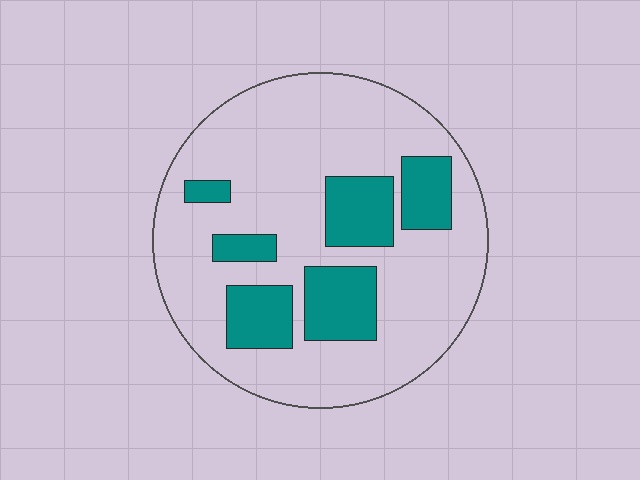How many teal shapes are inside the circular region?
6.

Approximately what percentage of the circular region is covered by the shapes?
Approximately 25%.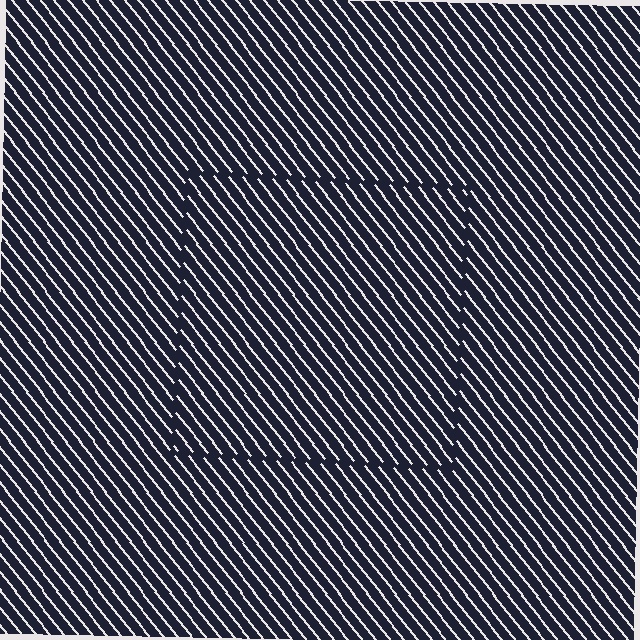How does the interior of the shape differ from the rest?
The interior of the shape contains the same grating, shifted by half a period — the contour is defined by the phase discontinuity where line-ends from the inner and outer gratings abut.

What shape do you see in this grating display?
An illusory square. The interior of the shape contains the same grating, shifted by half a period — the contour is defined by the phase discontinuity where line-ends from the inner and outer gratings abut.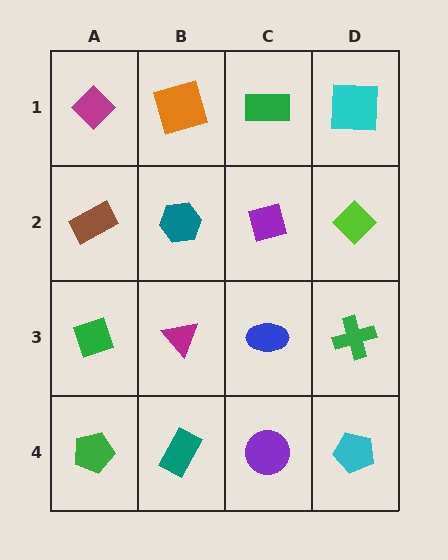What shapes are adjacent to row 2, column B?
An orange square (row 1, column B), a magenta triangle (row 3, column B), a brown rectangle (row 2, column A), a purple square (row 2, column C).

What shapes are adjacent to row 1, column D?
A lime diamond (row 2, column D), a green rectangle (row 1, column C).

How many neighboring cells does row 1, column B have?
3.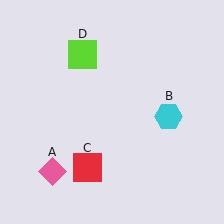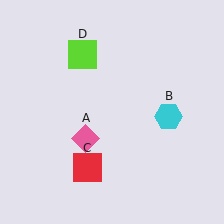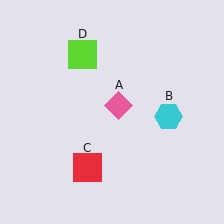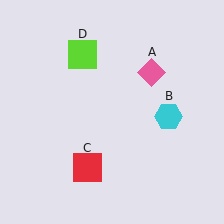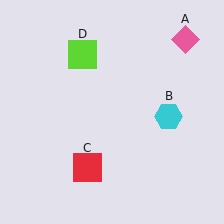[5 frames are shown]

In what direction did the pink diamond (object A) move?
The pink diamond (object A) moved up and to the right.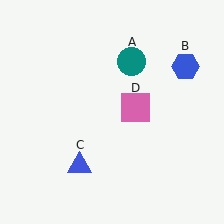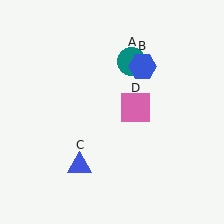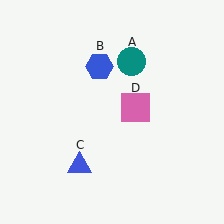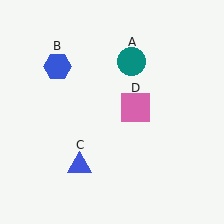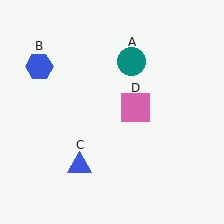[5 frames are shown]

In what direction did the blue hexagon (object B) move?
The blue hexagon (object B) moved left.